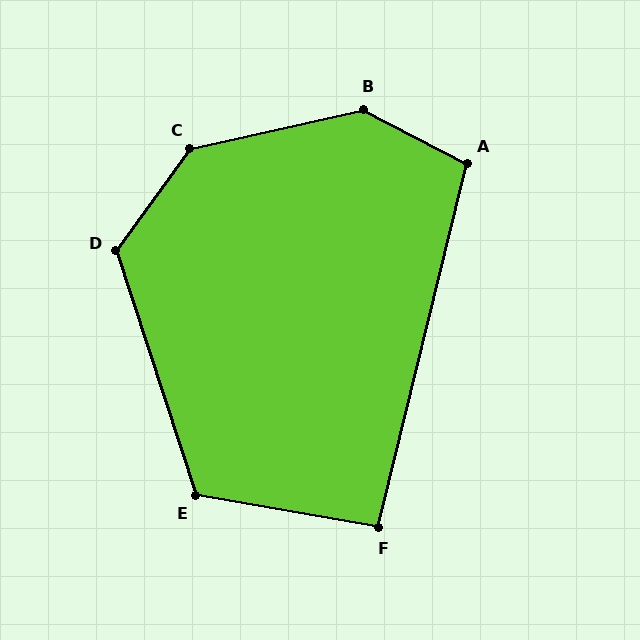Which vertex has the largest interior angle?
B, at approximately 140 degrees.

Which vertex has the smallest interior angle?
F, at approximately 94 degrees.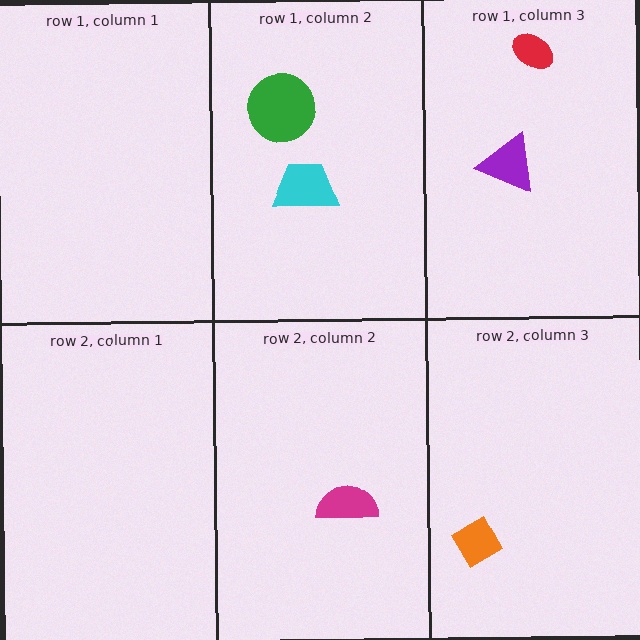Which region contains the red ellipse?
The row 1, column 3 region.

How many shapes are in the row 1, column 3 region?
2.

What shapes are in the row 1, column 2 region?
The cyan trapezoid, the green circle.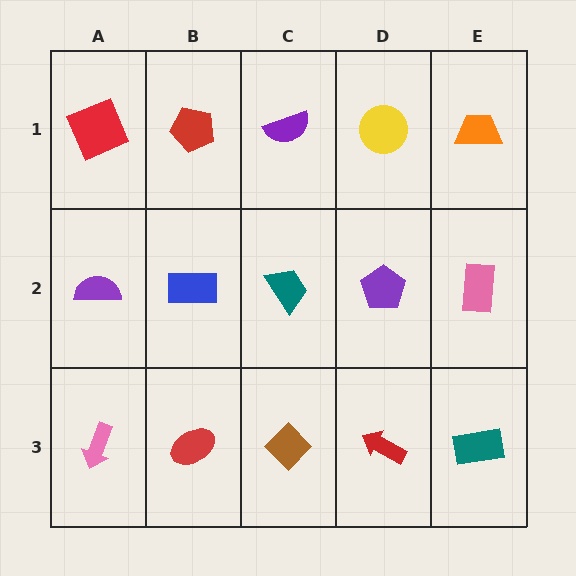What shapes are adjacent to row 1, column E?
A pink rectangle (row 2, column E), a yellow circle (row 1, column D).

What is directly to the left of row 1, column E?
A yellow circle.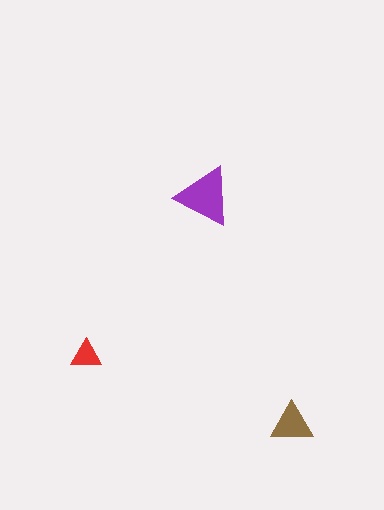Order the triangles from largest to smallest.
the purple one, the brown one, the red one.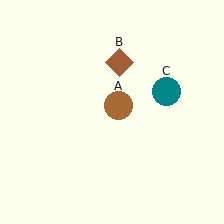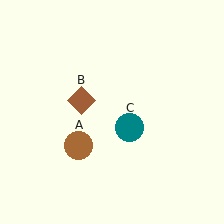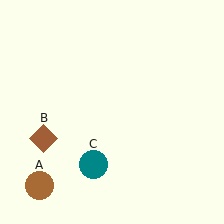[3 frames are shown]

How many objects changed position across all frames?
3 objects changed position: brown circle (object A), brown diamond (object B), teal circle (object C).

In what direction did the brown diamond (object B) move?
The brown diamond (object B) moved down and to the left.